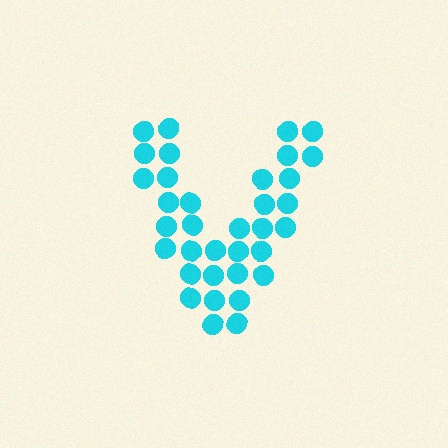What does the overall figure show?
The overall figure shows the letter V.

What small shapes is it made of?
It is made of small circles.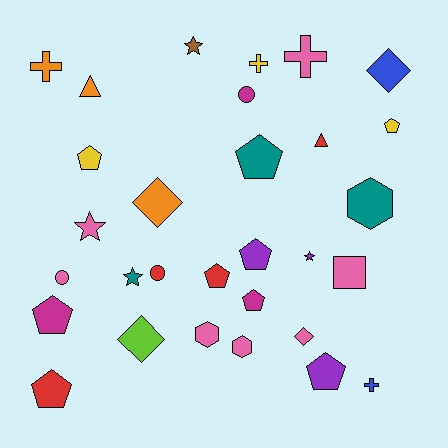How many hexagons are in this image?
There are 3 hexagons.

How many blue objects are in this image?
There are 2 blue objects.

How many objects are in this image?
There are 30 objects.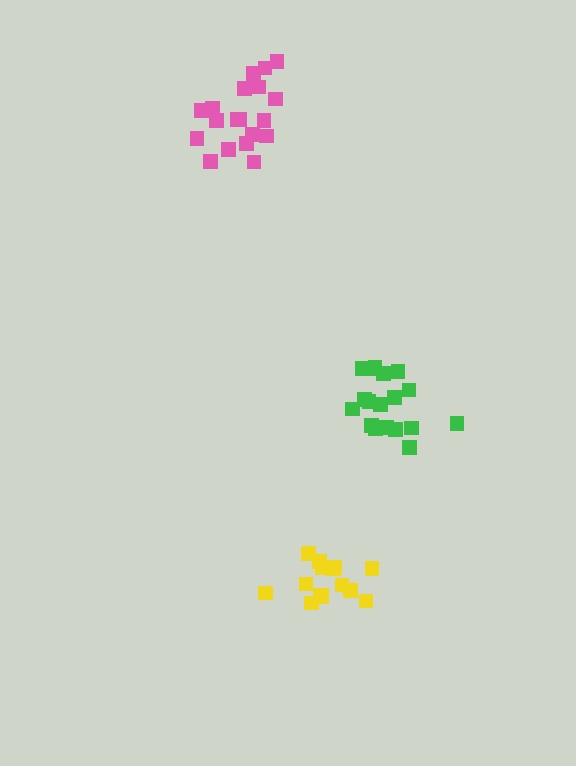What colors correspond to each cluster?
The clusters are colored: pink, yellow, green.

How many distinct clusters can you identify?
There are 3 distinct clusters.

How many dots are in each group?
Group 1: 19 dots, Group 2: 14 dots, Group 3: 18 dots (51 total).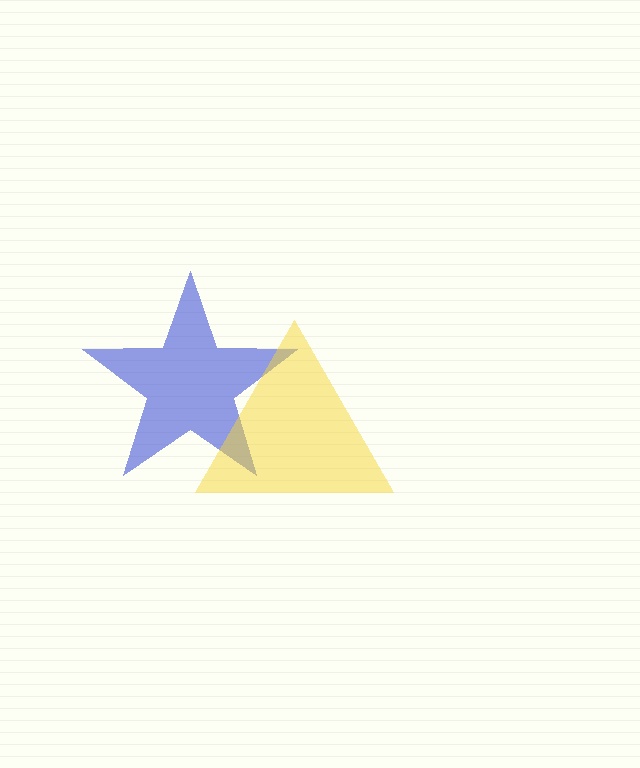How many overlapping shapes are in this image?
There are 2 overlapping shapes in the image.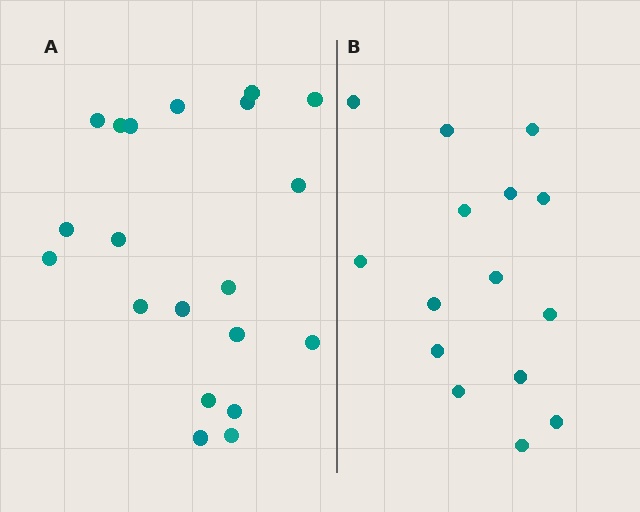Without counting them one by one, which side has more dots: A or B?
Region A (the left region) has more dots.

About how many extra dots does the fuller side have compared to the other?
Region A has about 5 more dots than region B.